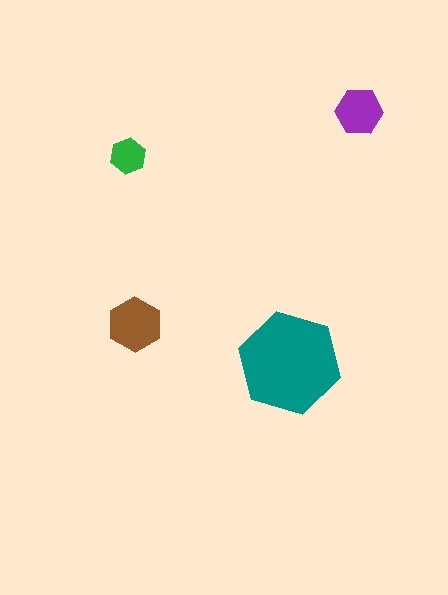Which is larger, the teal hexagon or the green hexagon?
The teal one.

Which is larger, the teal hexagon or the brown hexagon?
The teal one.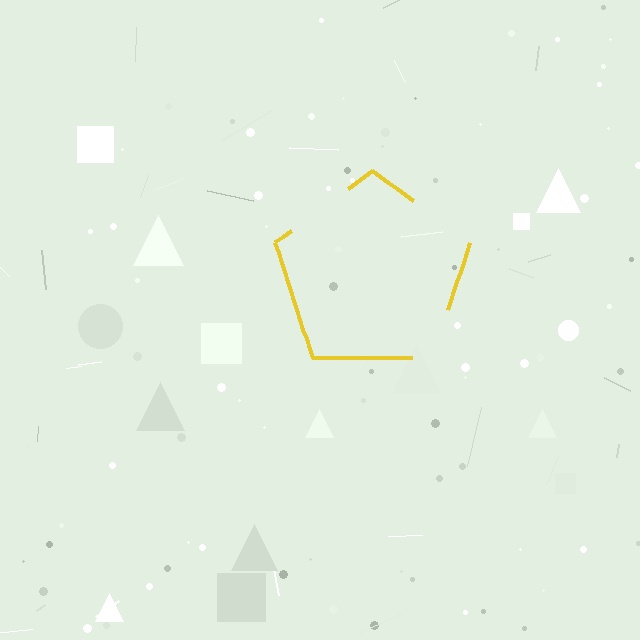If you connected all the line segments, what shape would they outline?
They would outline a pentagon.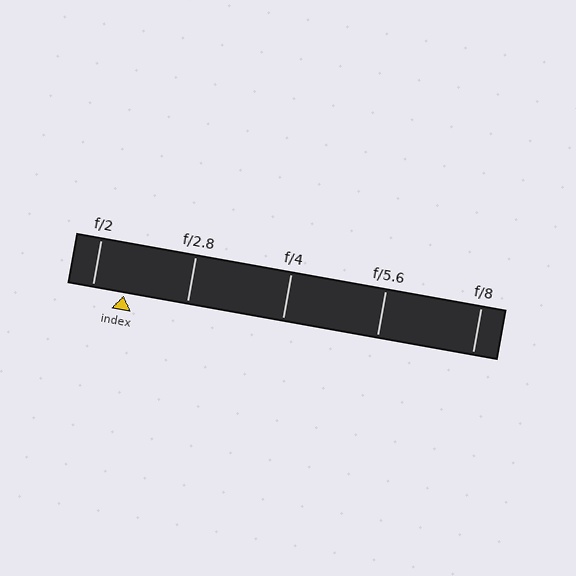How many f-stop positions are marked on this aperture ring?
There are 5 f-stop positions marked.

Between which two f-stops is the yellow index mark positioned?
The index mark is between f/2 and f/2.8.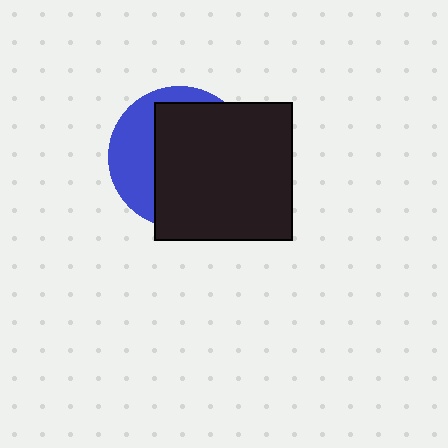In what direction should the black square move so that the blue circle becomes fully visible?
The black square should move right. That is the shortest direction to clear the overlap and leave the blue circle fully visible.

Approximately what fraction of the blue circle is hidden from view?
Roughly 67% of the blue circle is hidden behind the black square.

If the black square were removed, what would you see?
You would see the complete blue circle.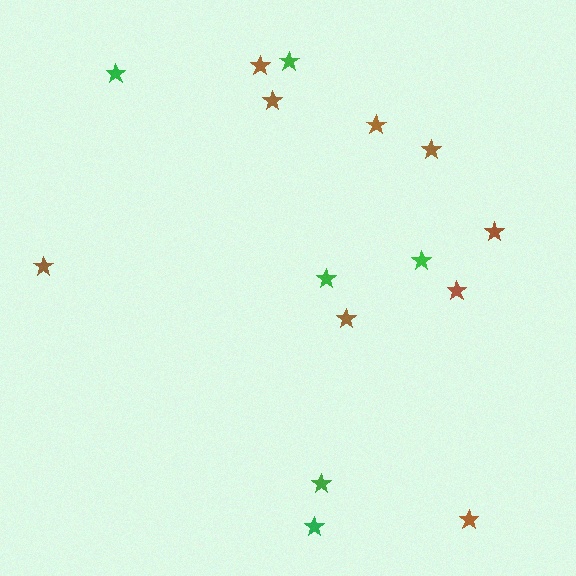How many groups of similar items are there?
There are 2 groups: one group of green stars (6) and one group of brown stars (9).